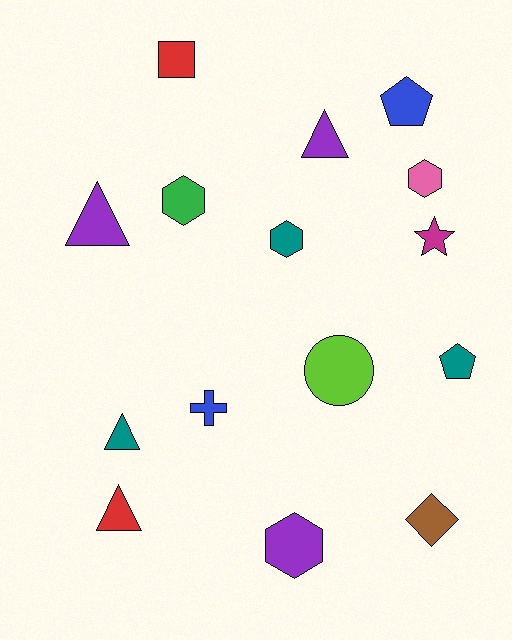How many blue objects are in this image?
There are 2 blue objects.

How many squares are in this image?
There is 1 square.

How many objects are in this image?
There are 15 objects.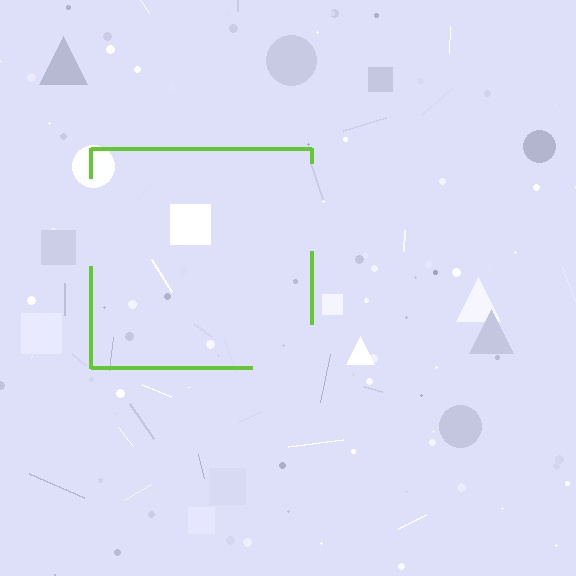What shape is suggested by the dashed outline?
The dashed outline suggests a square.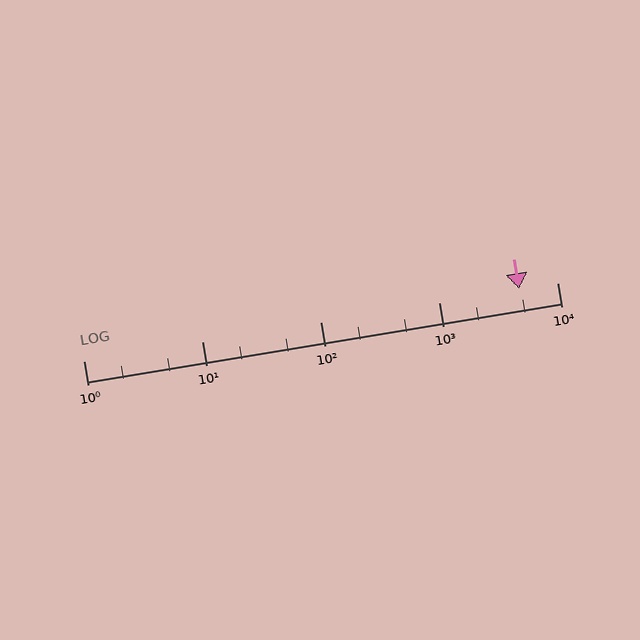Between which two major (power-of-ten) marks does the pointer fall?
The pointer is between 1000 and 10000.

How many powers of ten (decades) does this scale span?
The scale spans 4 decades, from 1 to 10000.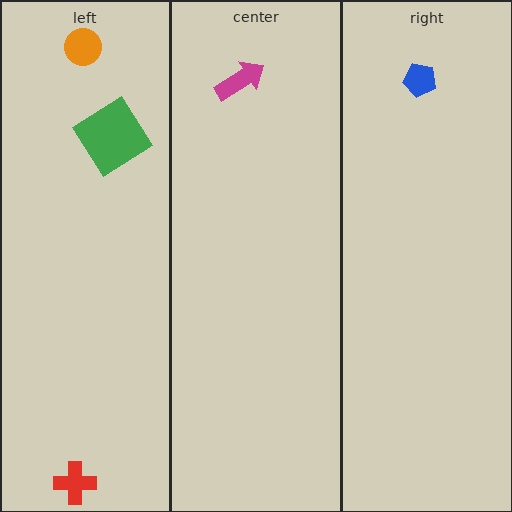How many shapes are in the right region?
1.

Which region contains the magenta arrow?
The center region.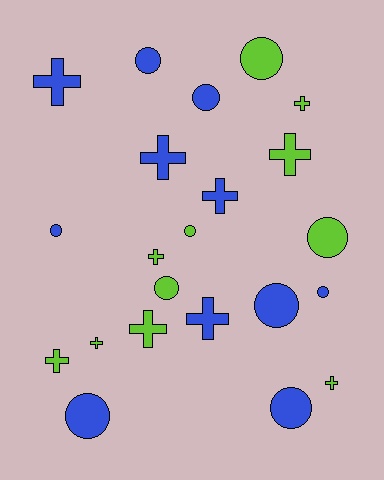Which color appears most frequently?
Blue, with 11 objects.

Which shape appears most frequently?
Cross, with 11 objects.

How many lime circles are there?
There are 4 lime circles.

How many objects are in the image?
There are 22 objects.